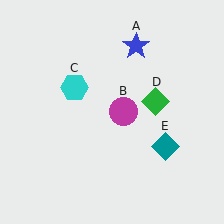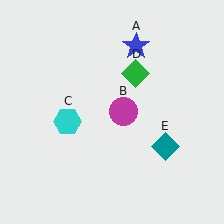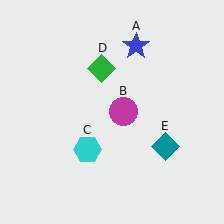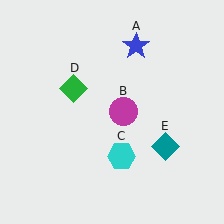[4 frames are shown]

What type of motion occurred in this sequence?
The cyan hexagon (object C), green diamond (object D) rotated counterclockwise around the center of the scene.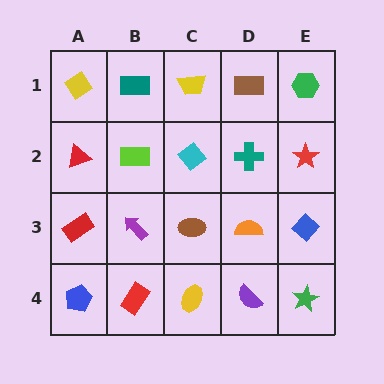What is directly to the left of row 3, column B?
A red rectangle.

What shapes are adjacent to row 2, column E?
A green hexagon (row 1, column E), a blue diamond (row 3, column E), a teal cross (row 2, column D).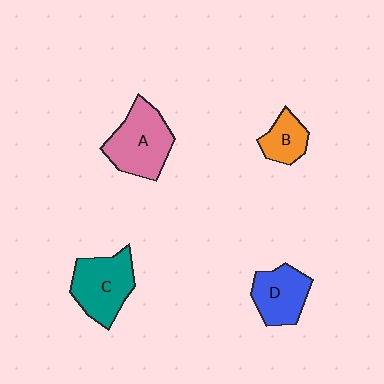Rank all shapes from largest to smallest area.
From largest to smallest: A (pink), C (teal), D (blue), B (orange).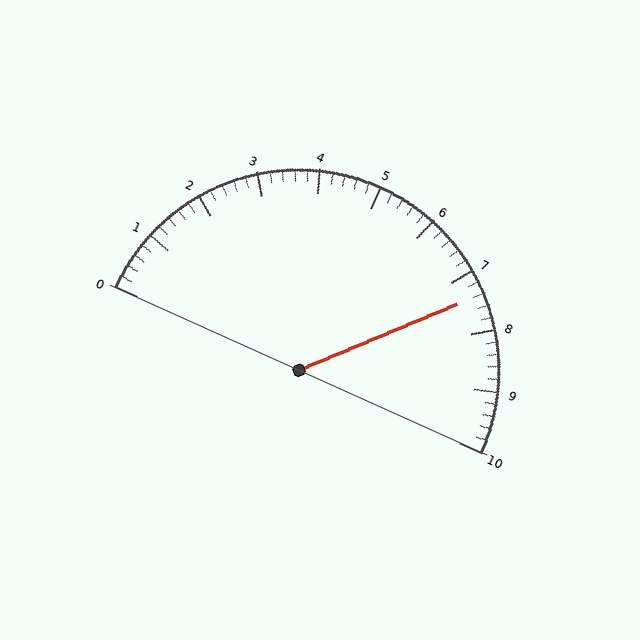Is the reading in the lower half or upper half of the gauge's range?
The reading is in the upper half of the range (0 to 10).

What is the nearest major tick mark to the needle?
The nearest major tick mark is 7.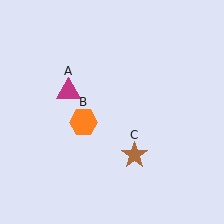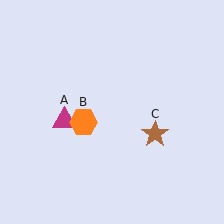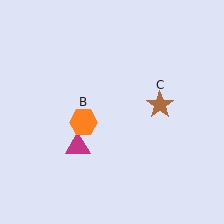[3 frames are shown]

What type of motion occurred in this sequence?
The magenta triangle (object A), brown star (object C) rotated counterclockwise around the center of the scene.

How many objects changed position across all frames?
2 objects changed position: magenta triangle (object A), brown star (object C).